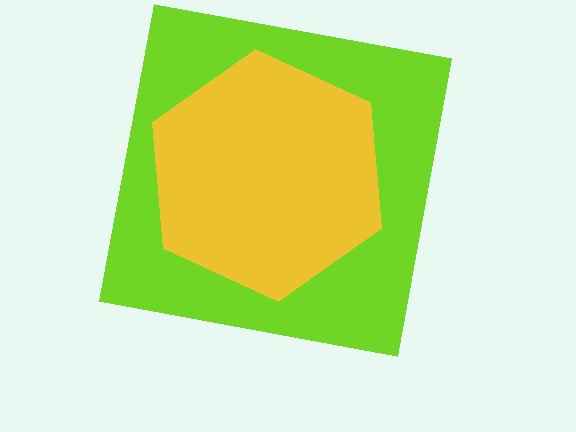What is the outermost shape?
The lime square.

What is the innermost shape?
The yellow hexagon.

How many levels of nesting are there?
2.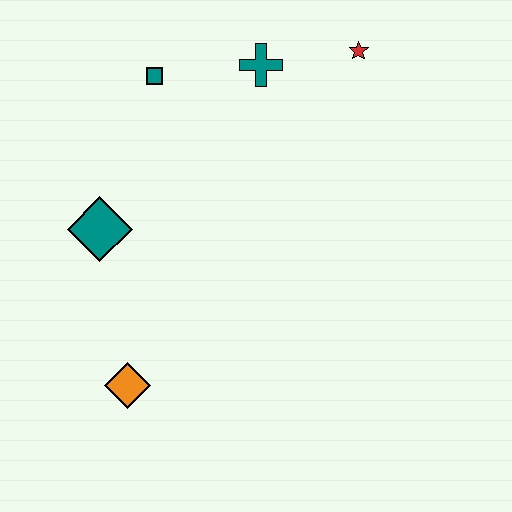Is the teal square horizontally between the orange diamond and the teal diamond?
No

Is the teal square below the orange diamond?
No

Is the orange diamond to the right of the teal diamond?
Yes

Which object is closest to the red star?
The teal cross is closest to the red star.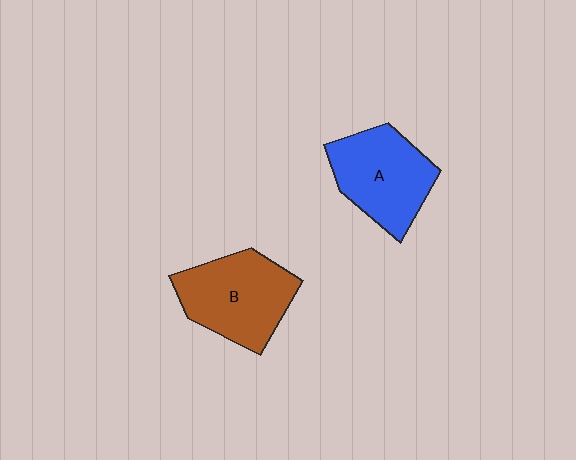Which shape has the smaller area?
Shape A (blue).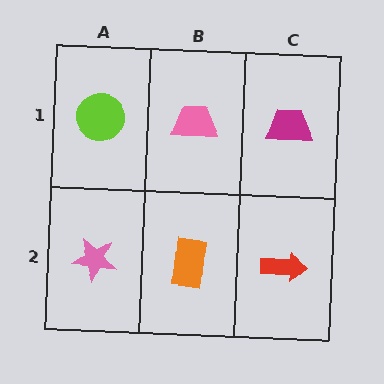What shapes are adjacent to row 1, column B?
An orange rectangle (row 2, column B), a lime circle (row 1, column A), a magenta trapezoid (row 1, column C).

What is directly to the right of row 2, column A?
An orange rectangle.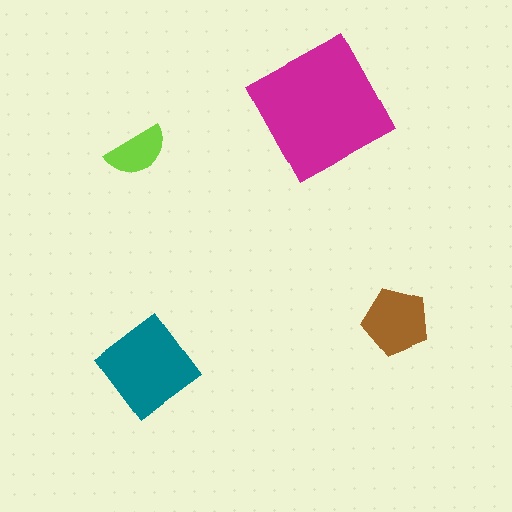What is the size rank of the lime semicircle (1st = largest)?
4th.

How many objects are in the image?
There are 4 objects in the image.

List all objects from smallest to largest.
The lime semicircle, the brown pentagon, the teal diamond, the magenta square.